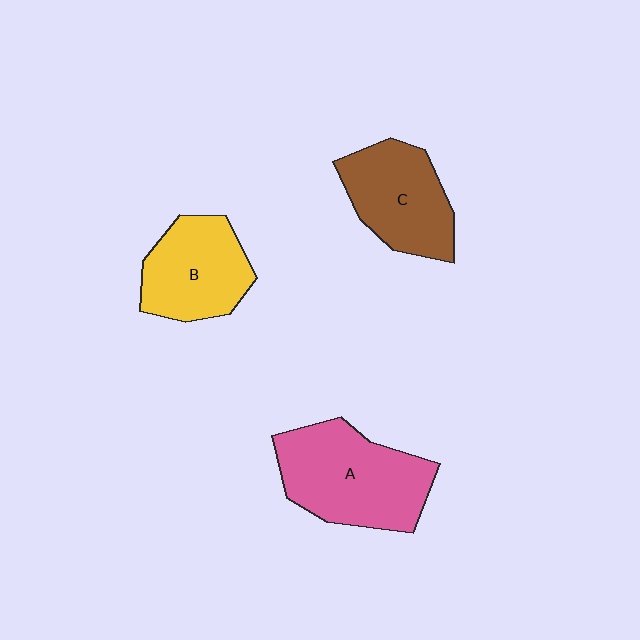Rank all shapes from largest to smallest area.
From largest to smallest: A (pink), C (brown), B (yellow).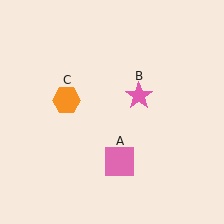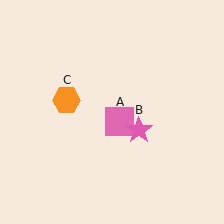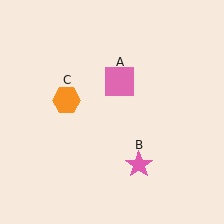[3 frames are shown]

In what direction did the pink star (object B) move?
The pink star (object B) moved down.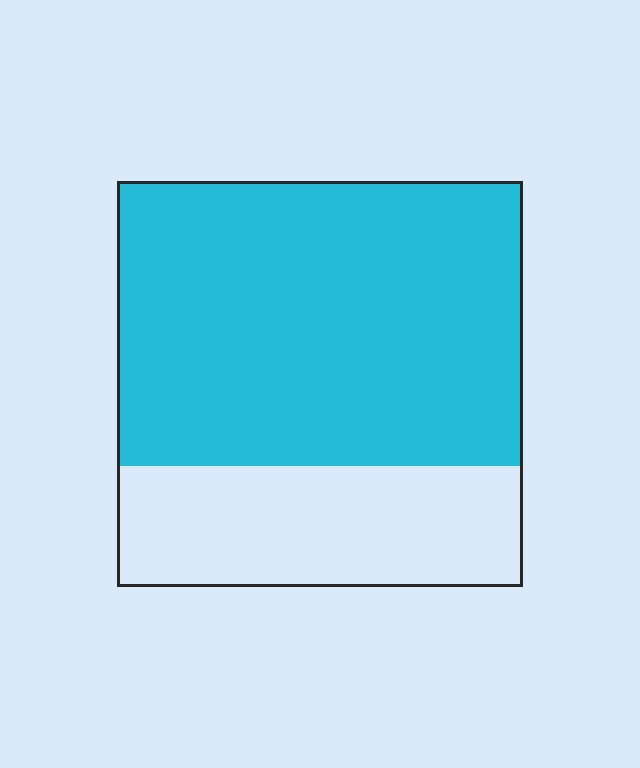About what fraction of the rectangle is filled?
About two thirds (2/3).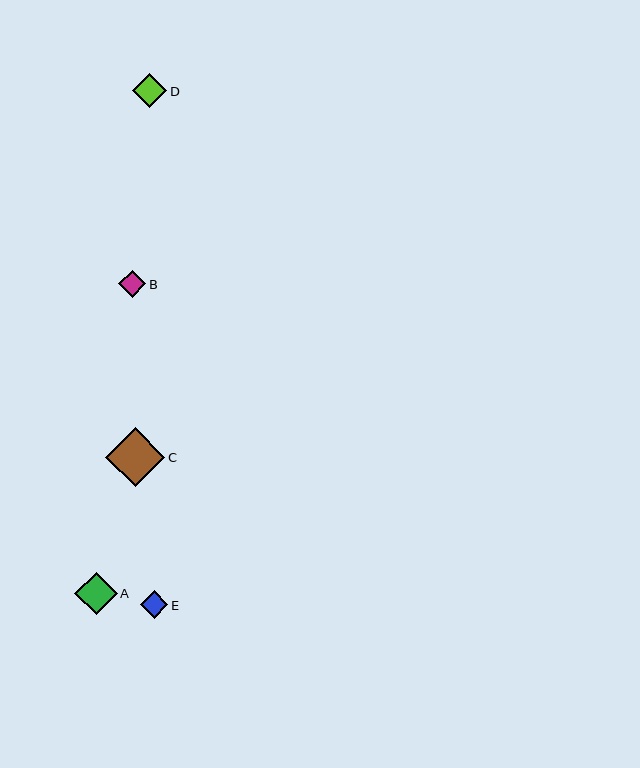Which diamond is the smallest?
Diamond B is the smallest with a size of approximately 27 pixels.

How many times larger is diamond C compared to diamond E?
Diamond C is approximately 2.1 times the size of diamond E.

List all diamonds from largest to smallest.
From largest to smallest: C, A, D, E, B.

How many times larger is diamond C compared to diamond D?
Diamond C is approximately 1.7 times the size of diamond D.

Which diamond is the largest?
Diamond C is the largest with a size of approximately 59 pixels.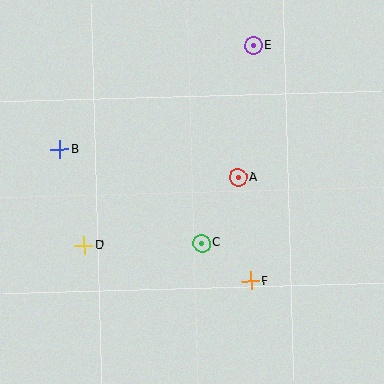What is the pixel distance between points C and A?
The distance between C and A is 75 pixels.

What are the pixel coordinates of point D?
Point D is at (84, 245).